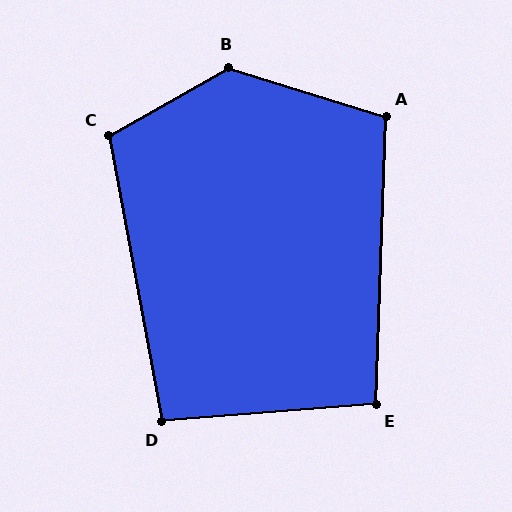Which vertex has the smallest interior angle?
D, at approximately 96 degrees.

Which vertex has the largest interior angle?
B, at approximately 133 degrees.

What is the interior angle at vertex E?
Approximately 97 degrees (obtuse).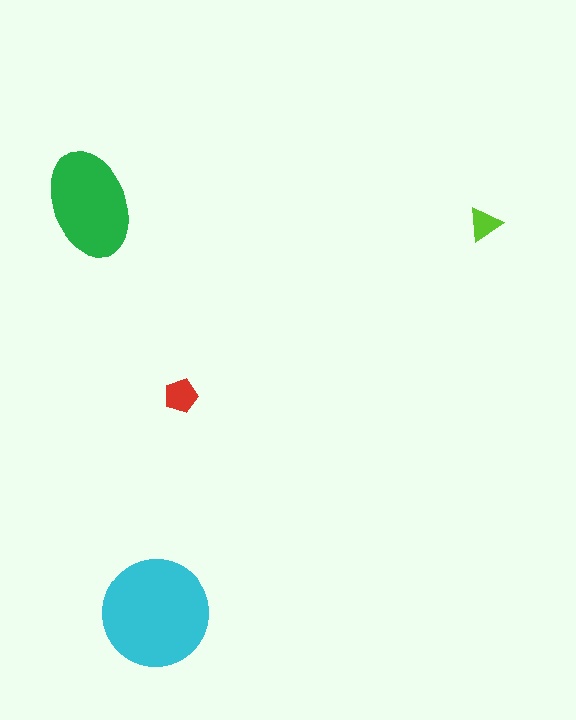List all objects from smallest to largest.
The lime triangle, the red pentagon, the green ellipse, the cyan circle.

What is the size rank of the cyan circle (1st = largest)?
1st.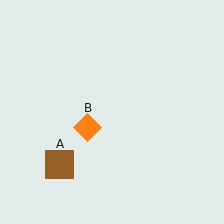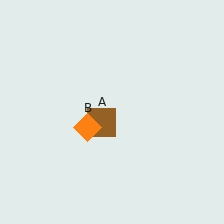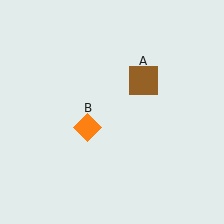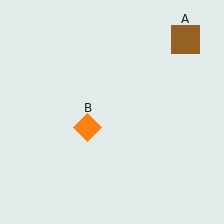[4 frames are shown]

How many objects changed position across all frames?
1 object changed position: brown square (object A).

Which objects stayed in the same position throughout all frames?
Orange diamond (object B) remained stationary.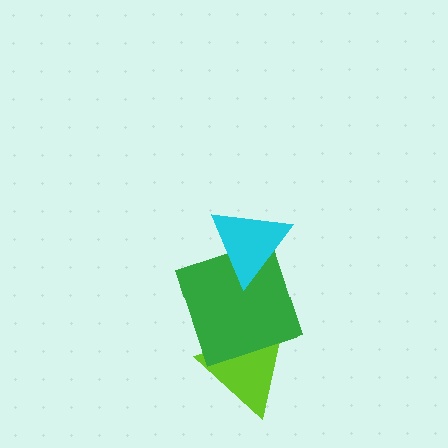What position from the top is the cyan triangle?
The cyan triangle is 1st from the top.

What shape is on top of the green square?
The cyan triangle is on top of the green square.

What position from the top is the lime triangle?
The lime triangle is 3rd from the top.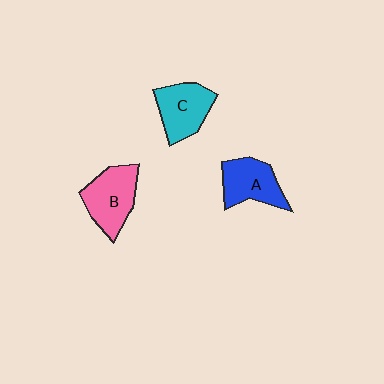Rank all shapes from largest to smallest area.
From largest to smallest: B (pink), C (cyan), A (blue).